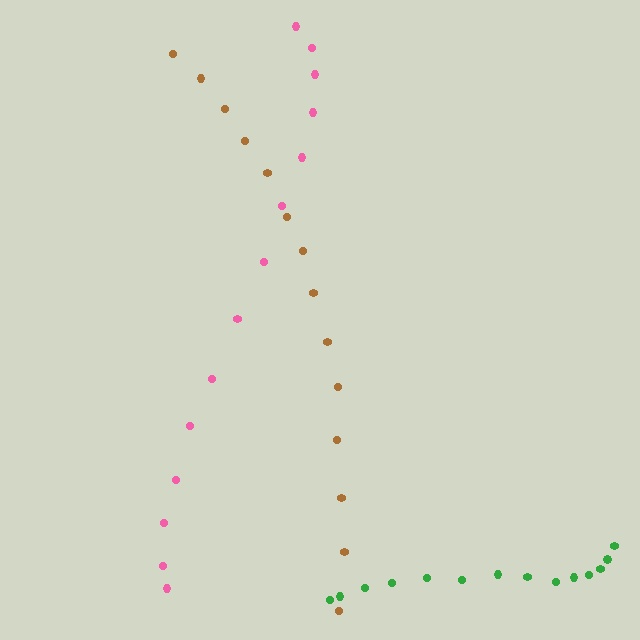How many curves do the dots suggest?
There are 3 distinct paths.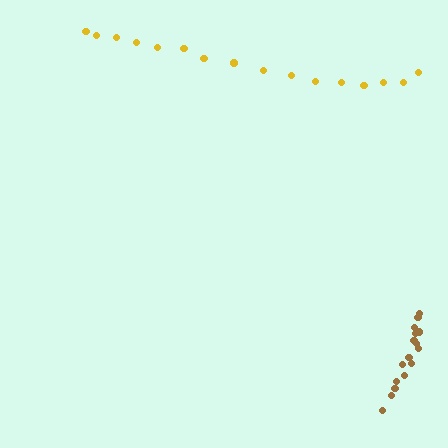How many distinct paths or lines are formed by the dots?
There are 2 distinct paths.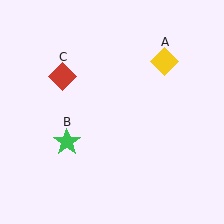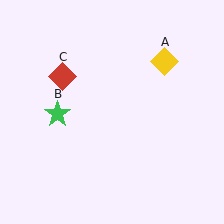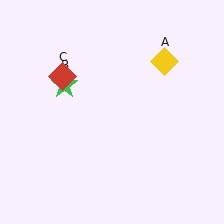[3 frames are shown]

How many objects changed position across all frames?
1 object changed position: green star (object B).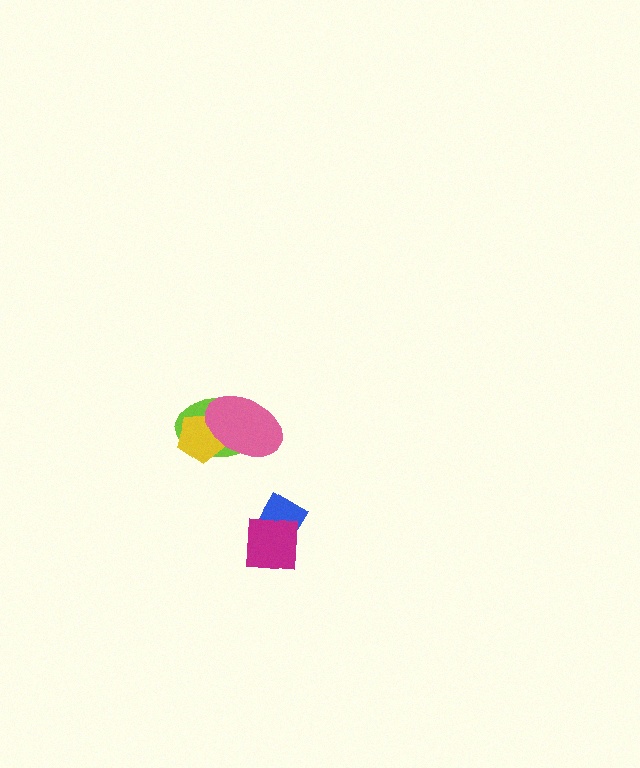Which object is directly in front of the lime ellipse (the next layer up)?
The yellow pentagon is directly in front of the lime ellipse.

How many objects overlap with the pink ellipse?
2 objects overlap with the pink ellipse.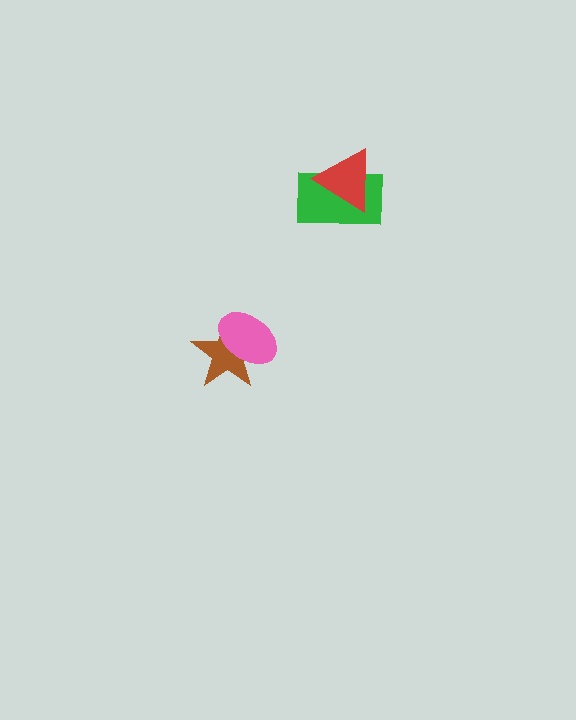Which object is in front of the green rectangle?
The red triangle is in front of the green rectangle.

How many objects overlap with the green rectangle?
1 object overlaps with the green rectangle.